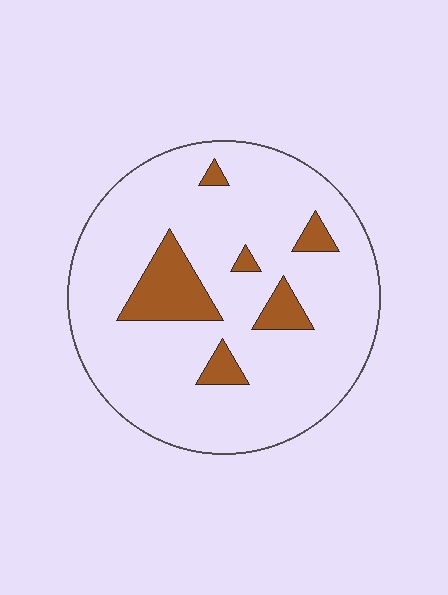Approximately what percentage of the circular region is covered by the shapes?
Approximately 15%.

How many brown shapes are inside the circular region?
6.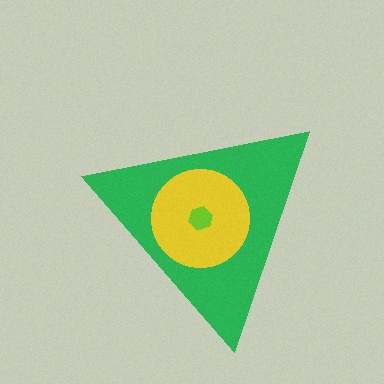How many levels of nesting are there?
3.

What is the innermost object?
The lime hexagon.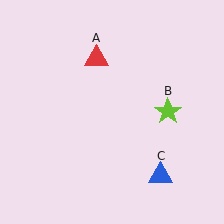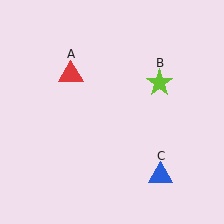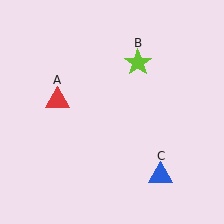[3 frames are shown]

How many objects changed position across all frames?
2 objects changed position: red triangle (object A), lime star (object B).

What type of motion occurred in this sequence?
The red triangle (object A), lime star (object B) rotated counterclockwise around the center of the scene.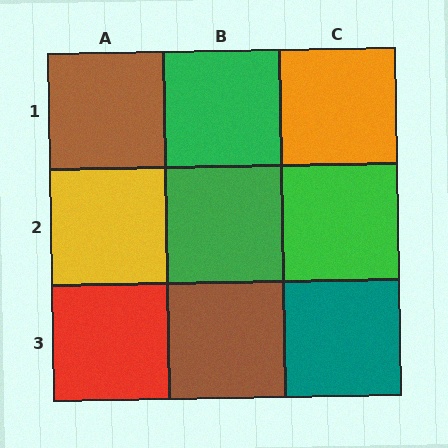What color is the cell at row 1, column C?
Orange.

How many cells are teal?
1 cell is teal.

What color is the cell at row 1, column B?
Green.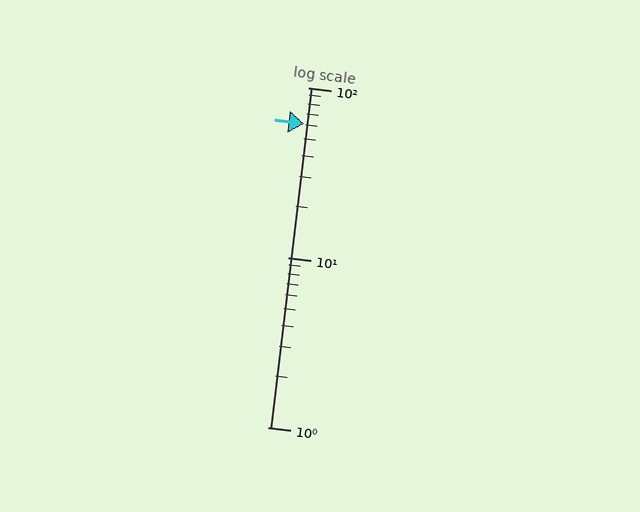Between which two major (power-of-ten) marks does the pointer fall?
The pointer is between 10 and 100.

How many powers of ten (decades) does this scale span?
The scale spans 2 decades, from 1 to 100.